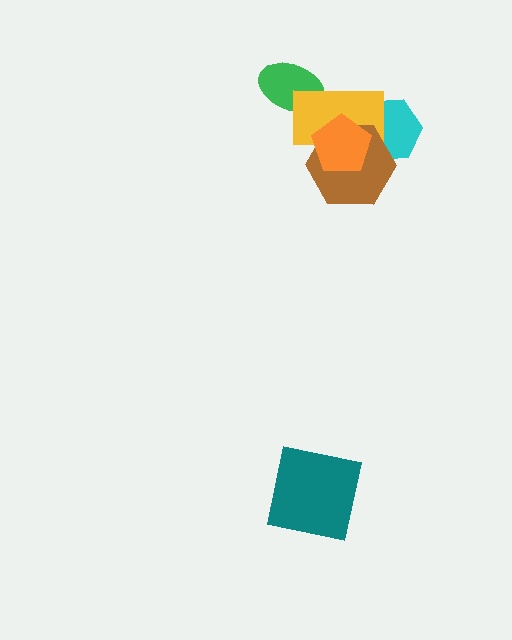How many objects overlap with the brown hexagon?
3 objects overlap with the brown hexagon.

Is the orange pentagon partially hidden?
No, no other shape covers it.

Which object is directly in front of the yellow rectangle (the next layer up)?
The brown hexagon is directly in front of the yellow rectangle.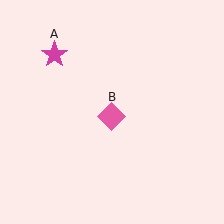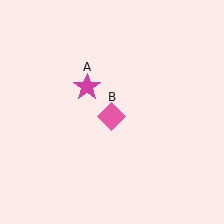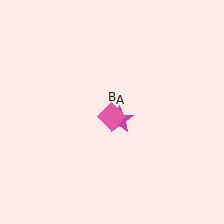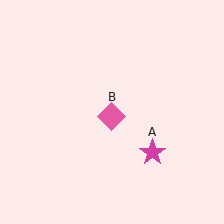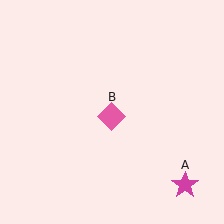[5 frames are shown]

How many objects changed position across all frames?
1 object changed position: magenta star (object A).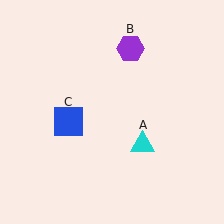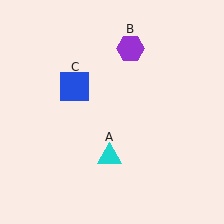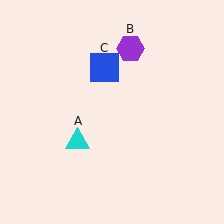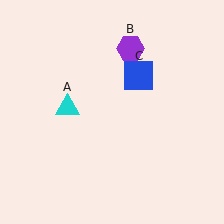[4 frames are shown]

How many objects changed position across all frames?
2 objects changed position: cyan triangle (object A), blue square (object C).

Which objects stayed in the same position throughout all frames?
Purple hexagon (object B) remained stationary.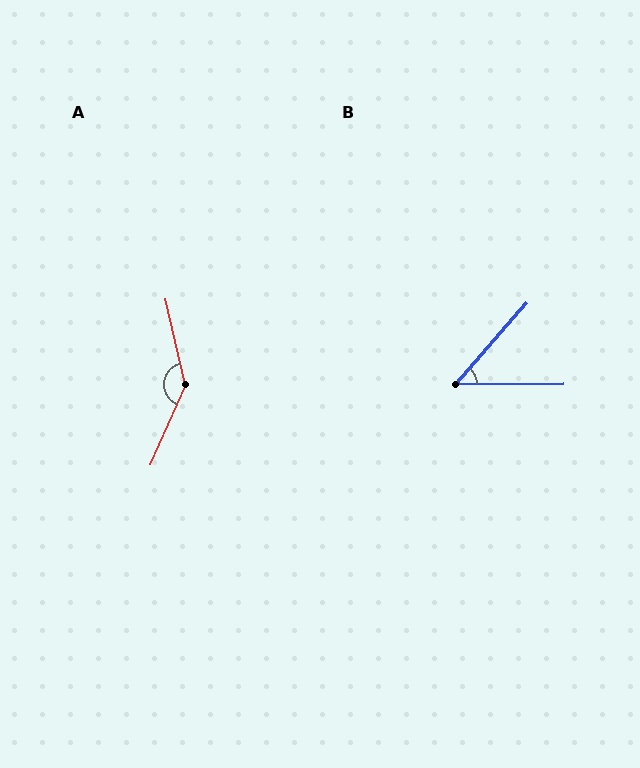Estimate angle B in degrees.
Approximately 48 degrees.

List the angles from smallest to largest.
B (48°), A (144°).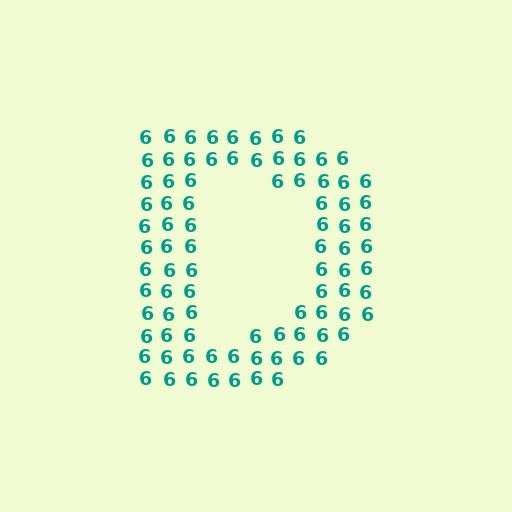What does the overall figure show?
The overall figure shows the letter D.